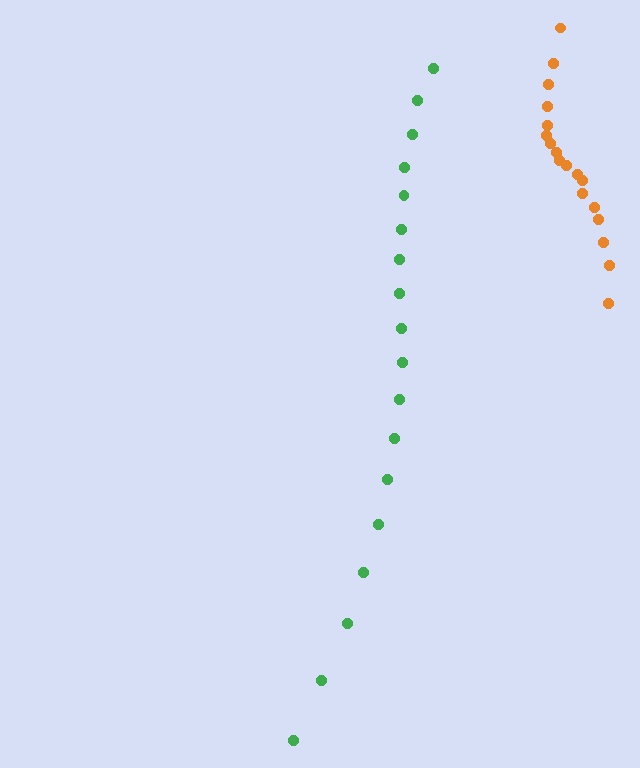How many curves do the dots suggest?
There are 2 distinct paths.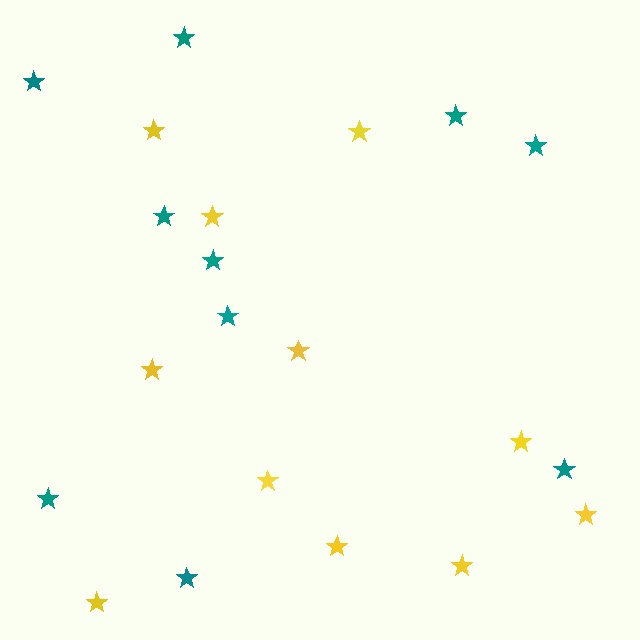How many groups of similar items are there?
There are 2 groups: one group of yellow stars (11) and one group of teal stars (10).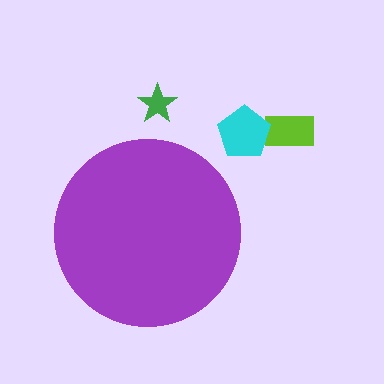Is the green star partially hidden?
No, the green star is fully visible.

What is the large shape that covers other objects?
A purple circle.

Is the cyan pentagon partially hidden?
No, the cyan pentagon is fully visible.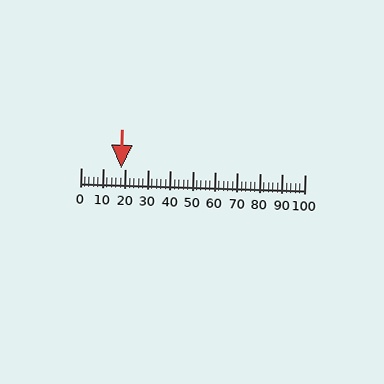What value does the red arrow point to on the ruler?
The red arrow points to approximately 18.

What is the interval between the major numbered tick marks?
The major tick marks are spaced 10 units apart.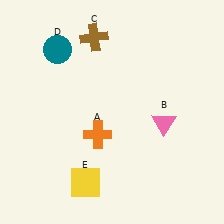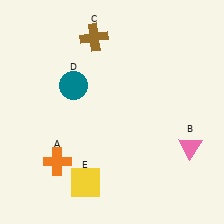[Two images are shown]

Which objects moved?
The objects that moved are: the orange cross (A), the pink triangle (B), the teal circle (D).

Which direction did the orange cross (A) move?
The orange cross (A) moved left.